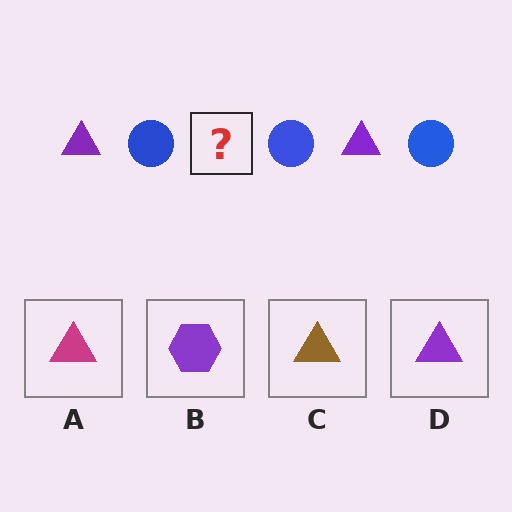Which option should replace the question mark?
Option D.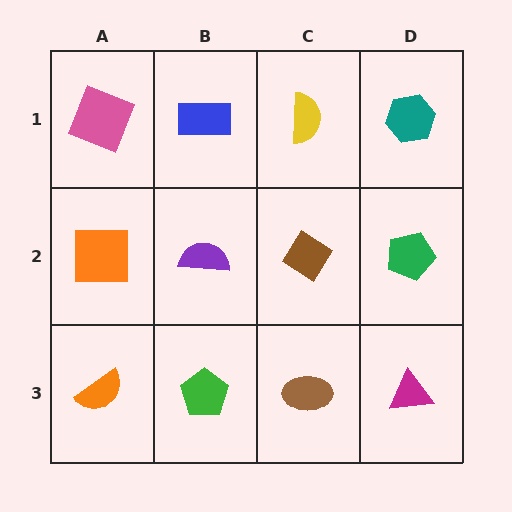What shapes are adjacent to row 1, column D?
A green pentagon (row 2, column D), a yellow semicircle (row 1, column C).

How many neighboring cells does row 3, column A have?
2.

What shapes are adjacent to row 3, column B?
A purple semicircle (row 2, column B), an orange semicircle (row 3, column A), a brown ellipse (row 3, column C).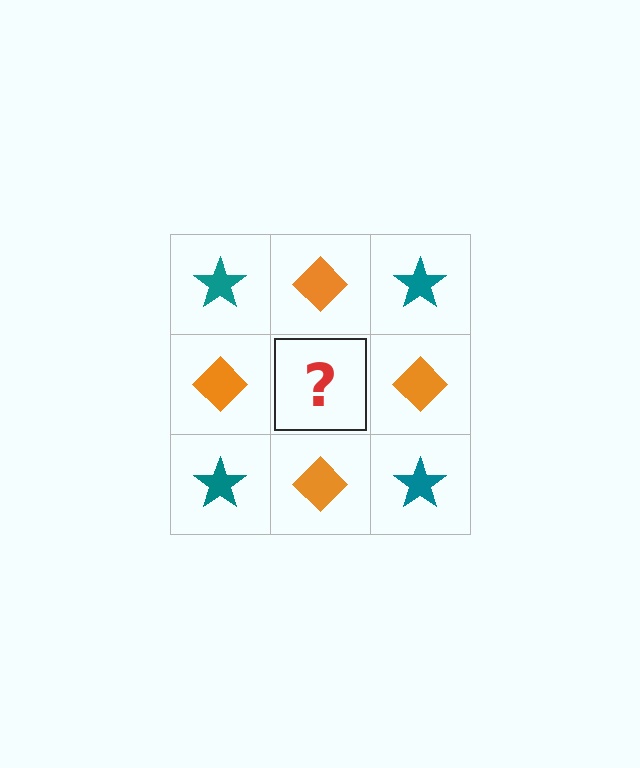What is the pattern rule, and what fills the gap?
The rule is that it alternates teal star and orange diamond in a checkerboard pattern. The gap should be filled with a teal star.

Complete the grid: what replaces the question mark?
The question mark should be replaced with a teal star.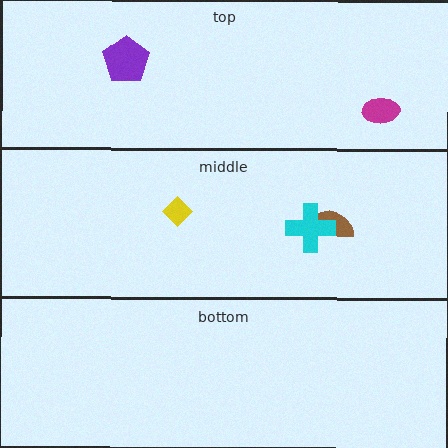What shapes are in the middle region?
The brown semicircle, the yellow diamond, the cyan cross.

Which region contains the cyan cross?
The middle region.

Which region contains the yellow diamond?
The middle region.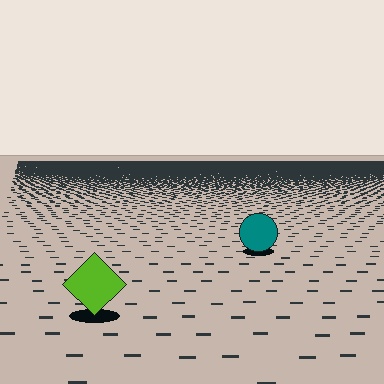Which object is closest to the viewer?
The lime diamond is closest. The texture marks near it are larger and more spread out.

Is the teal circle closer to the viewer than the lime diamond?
No. The lime diamond is closer — you can tell from the texture gradient: the ground texture is coarser near it.